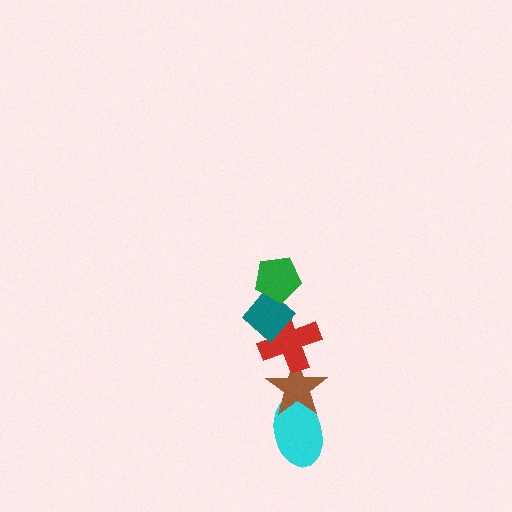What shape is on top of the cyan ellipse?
The brown star is on top of the cyan ellipse.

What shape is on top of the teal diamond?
The green pentagon is on top of the teal diamond.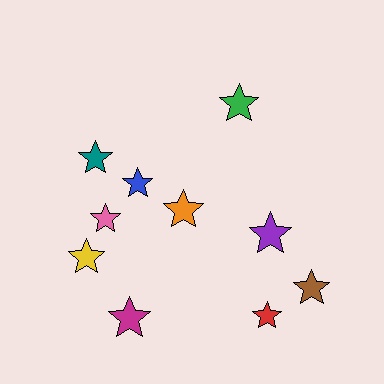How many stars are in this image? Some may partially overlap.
There are 10 stars.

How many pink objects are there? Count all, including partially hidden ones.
There is 1 pink object.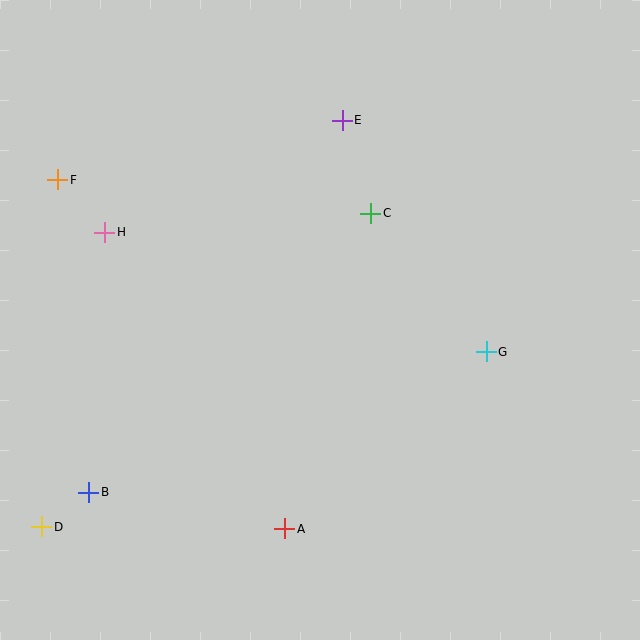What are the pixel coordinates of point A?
Point A is at (285, 529).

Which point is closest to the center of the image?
Point C at (371, 213) is closest to the center.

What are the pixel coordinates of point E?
Point E is at (342, 120).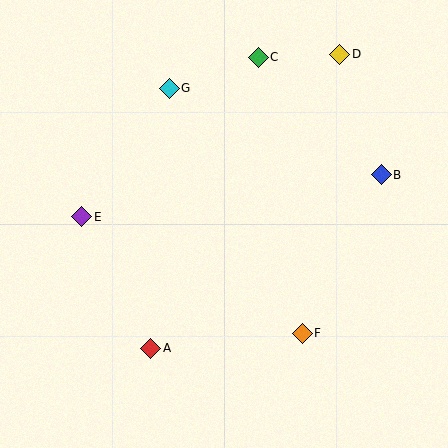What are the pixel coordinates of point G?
Point G is at (169, 88).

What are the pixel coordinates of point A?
Point A is at (151, 348).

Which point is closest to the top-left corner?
Point G is closest to the top-left corner.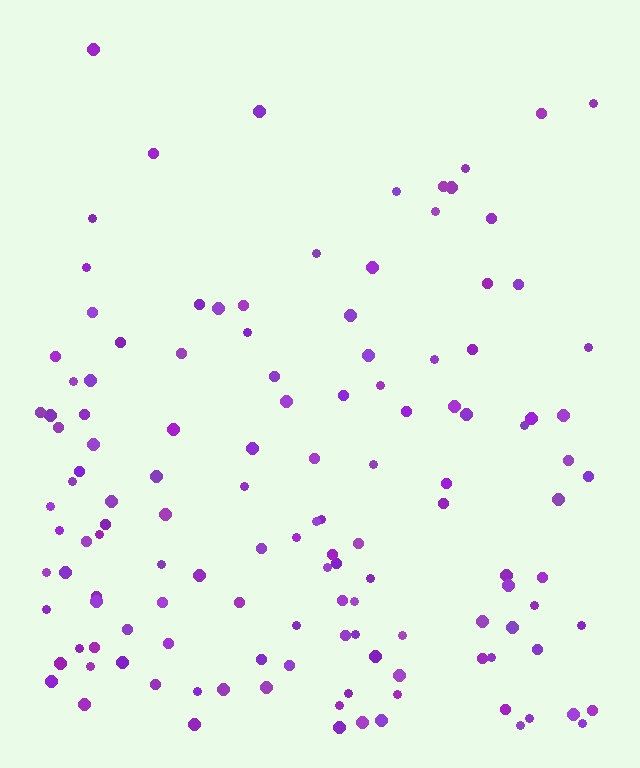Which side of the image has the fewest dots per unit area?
The top.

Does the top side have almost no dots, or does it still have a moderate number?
Still a moderate number, just noticeably fewer than the bottom.